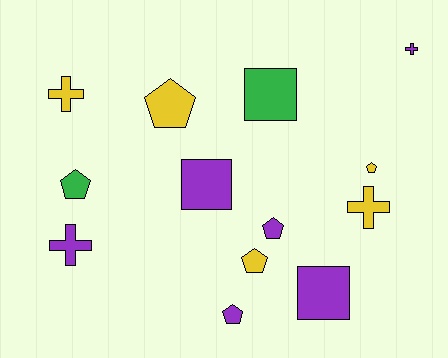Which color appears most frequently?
Purple, with 6 objects.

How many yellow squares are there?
There are no yellow squares.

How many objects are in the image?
There are 13 objects.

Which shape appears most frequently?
Pentagon, with 6 objects.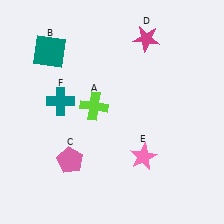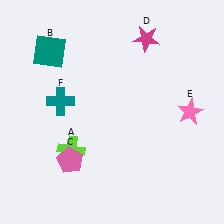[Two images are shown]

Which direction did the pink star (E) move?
The pink star (E) moved right.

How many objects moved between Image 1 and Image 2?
2 objects moved between the two images.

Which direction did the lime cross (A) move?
The lime cross (A) moved down.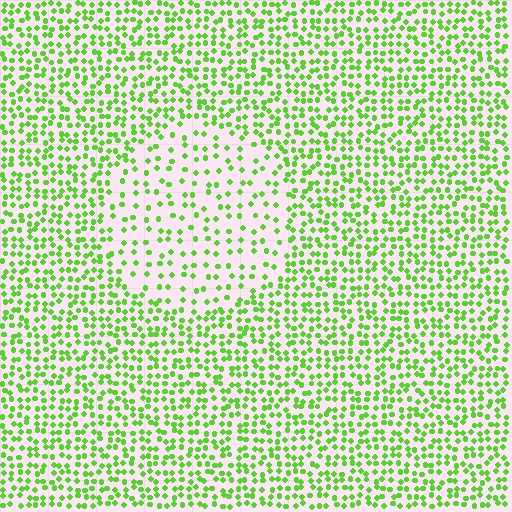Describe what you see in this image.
The image contains small lime elements arranged at two different densities. A circle-shaped region is visible where the elements are less densely packed than the surrounding area.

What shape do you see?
I see a circle.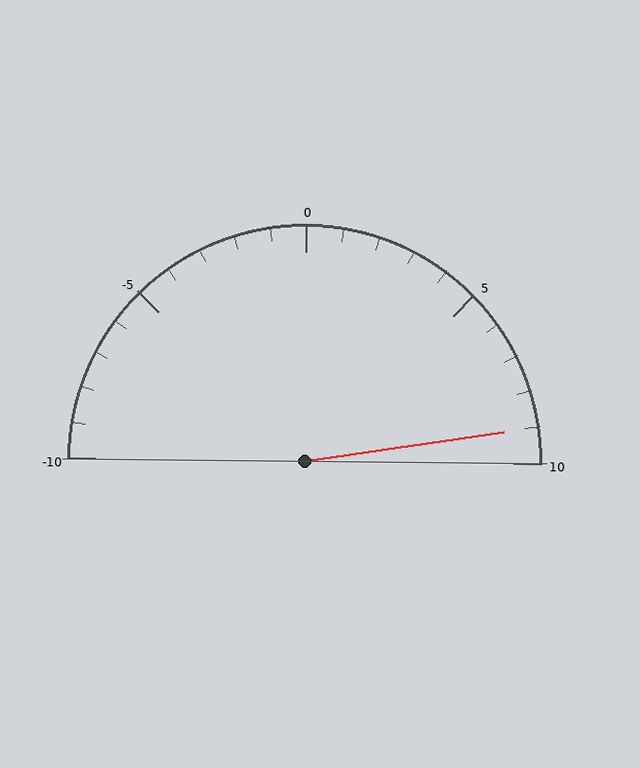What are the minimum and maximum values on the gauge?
The gauge ranges from -10 to 10.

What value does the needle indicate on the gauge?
The needle indicates approximately 9.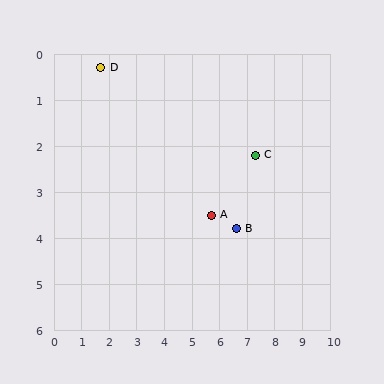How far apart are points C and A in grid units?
Points C and A are about 2.1 grid units apart.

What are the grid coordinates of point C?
Point C is at approximately (7.3, 2.2).